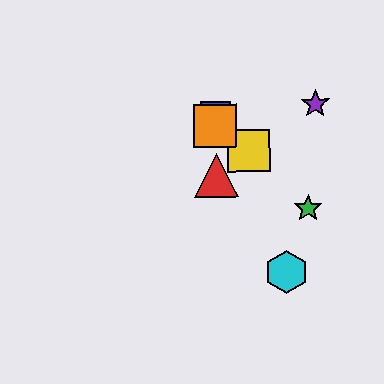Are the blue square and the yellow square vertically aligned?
No, the blue square is at x≈215 and the yellow square is at x≈249.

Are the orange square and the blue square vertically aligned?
Yes, both are at x≈216.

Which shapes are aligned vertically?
The red triangle, the blue square, the orange square are aligned vertically.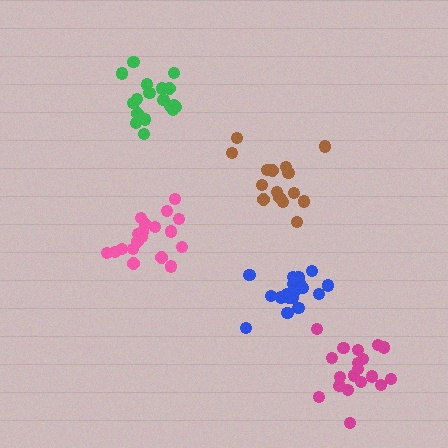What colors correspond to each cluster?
The clusters are colored: brown, blue, pink, magenta, green.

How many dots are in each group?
Group 1: 15 dots, Group 2: 19 dots, Group 3: 20 dots, Group 4: 19 dots, Group 5: 19 dots (92 total).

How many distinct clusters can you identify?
There are 5 distinct clusters.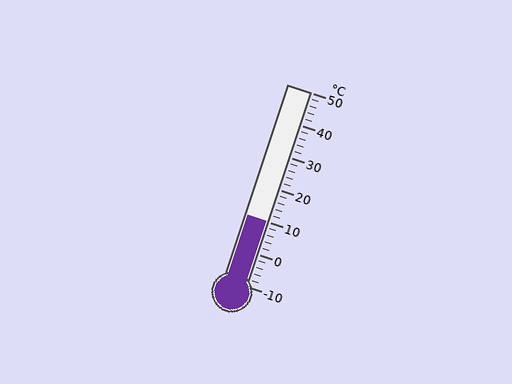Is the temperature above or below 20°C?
The temperature is below 20°C.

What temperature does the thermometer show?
The thermometer shows approximately 10°C.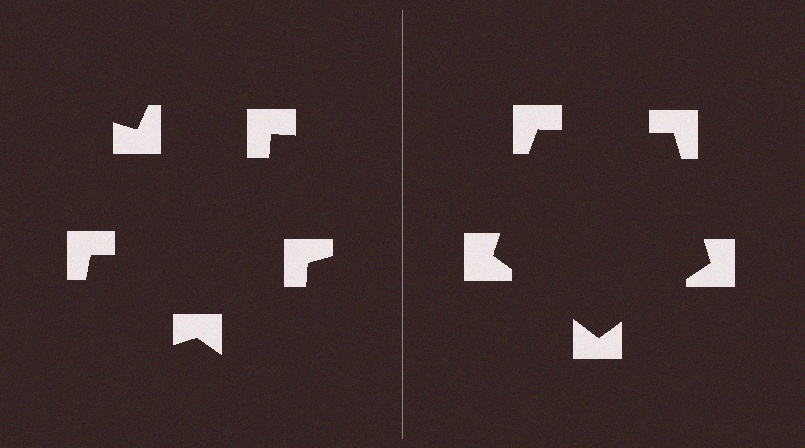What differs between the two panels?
The notched squares are positioned identically on both sides; only the wedge orientations differ. On the right they align to a pentagon; on the left they are misaligned.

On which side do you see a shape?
An illusory pentagon appears on the right side. On the left side the wedge cuts are rotated, so no coherent shape forms.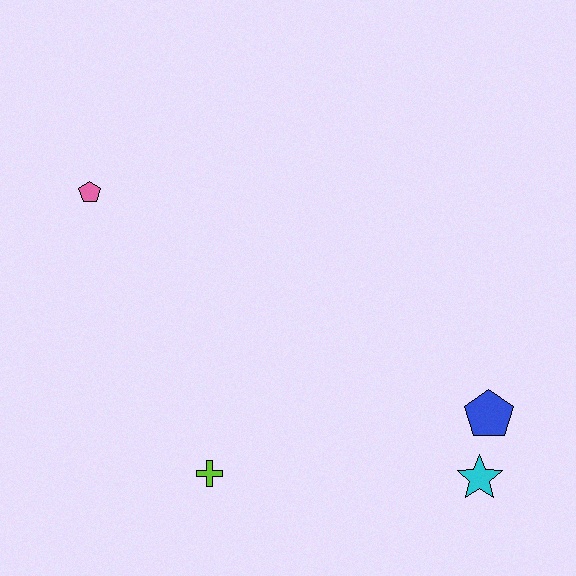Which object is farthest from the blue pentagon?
The pink pentagon is farthest from the blue pentagon.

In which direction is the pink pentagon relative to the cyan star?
The pink pentagon is to the left of the cyan star.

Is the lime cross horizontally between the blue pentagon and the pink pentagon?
Yes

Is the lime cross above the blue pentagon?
No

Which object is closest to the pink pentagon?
The lime cross is closest to the pink pentagon.